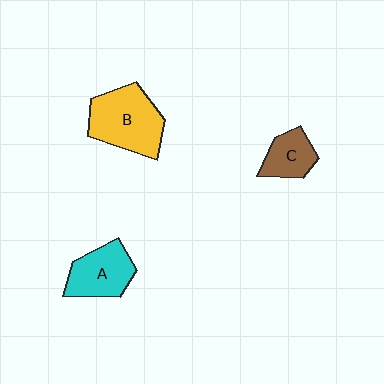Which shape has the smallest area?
Shape C (brown).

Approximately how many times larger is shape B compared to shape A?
Approximately 1.4 times.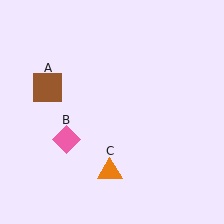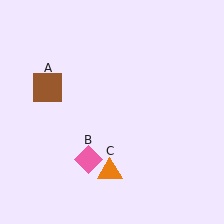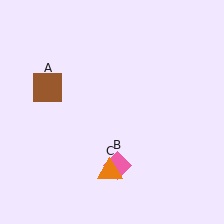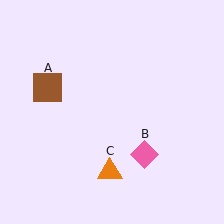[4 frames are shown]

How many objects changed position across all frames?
1 object changed position: pink diamond (object B).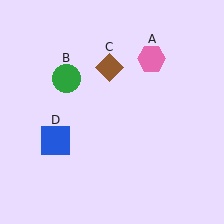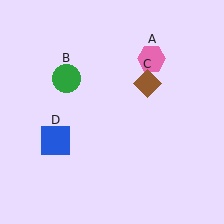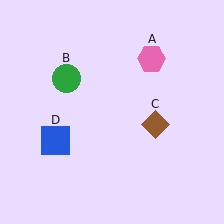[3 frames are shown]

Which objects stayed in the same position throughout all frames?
Pink hexagon (object A) and green circle (object B) and blue square (object D) remained stationary.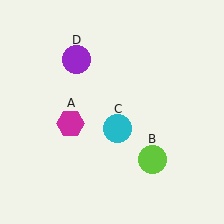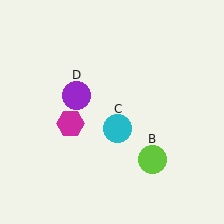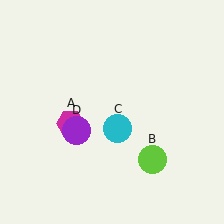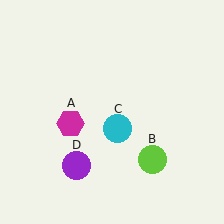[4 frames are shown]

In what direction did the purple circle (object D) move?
The purple circle (object D) moved down.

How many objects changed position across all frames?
1 object changed position: purple circle (object D).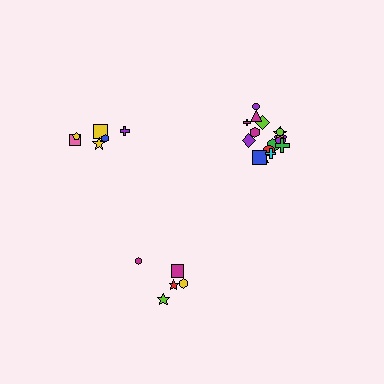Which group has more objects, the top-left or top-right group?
The top-right group.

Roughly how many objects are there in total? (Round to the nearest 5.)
Roughly 25 objects in total.